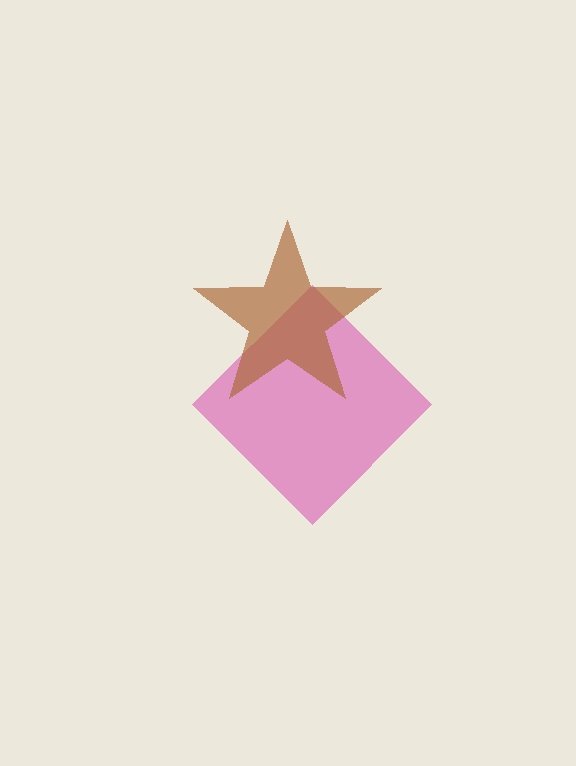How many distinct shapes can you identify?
There are 2 distinct shapes: a magenta diamond, a brown star.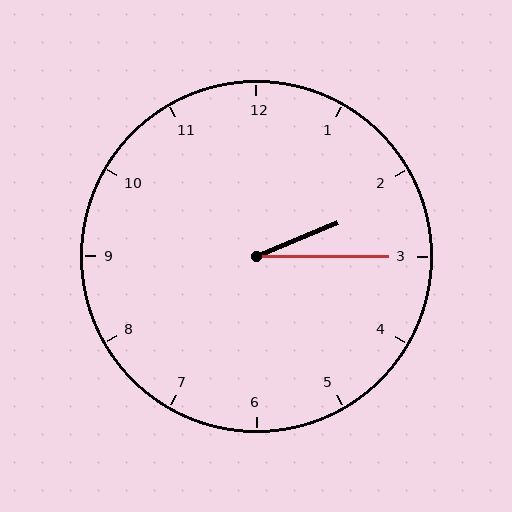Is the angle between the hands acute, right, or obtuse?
It is acute.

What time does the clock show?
2:15.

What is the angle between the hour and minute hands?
Approximately 22 degrees.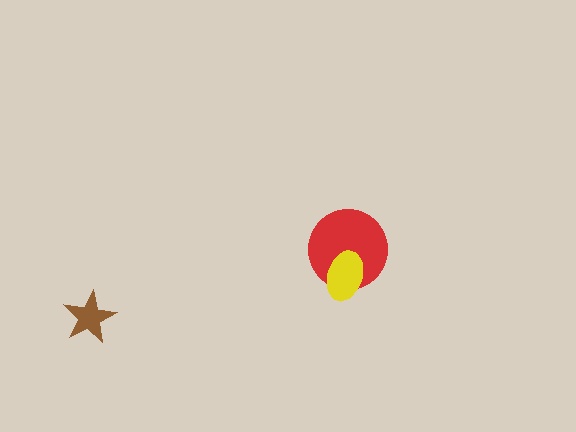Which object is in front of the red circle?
The yellow ellipse is in front of the red circle.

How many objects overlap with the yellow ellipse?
1 object overlaps with the yellow ellipse.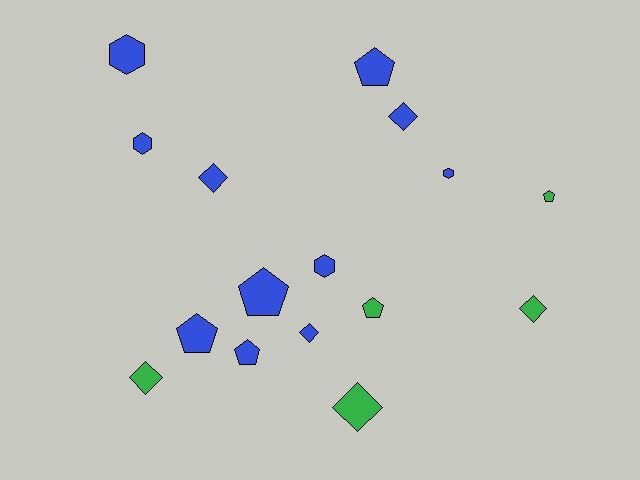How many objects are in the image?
There are 16 objects.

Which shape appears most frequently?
Diamond, with 6 objects.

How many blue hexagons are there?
There are 4 blue hexagons.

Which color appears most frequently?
Blue, with 11 objects.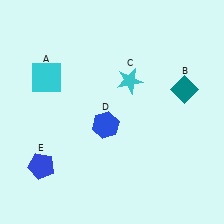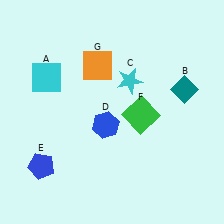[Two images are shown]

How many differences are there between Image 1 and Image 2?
There are 2 differences between the two images.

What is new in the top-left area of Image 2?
An orange square (G) was added in the top-left area of Image 2.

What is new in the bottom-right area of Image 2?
A green square (F) was added in the bottom-right area of Image 2.